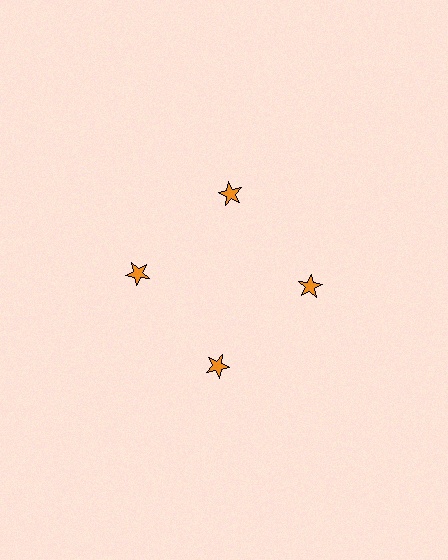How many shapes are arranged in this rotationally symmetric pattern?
There are 4 shapes, arranged in 4 groups of 1.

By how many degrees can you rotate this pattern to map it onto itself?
The pattern maps onto itself every 90 degrees of rotation.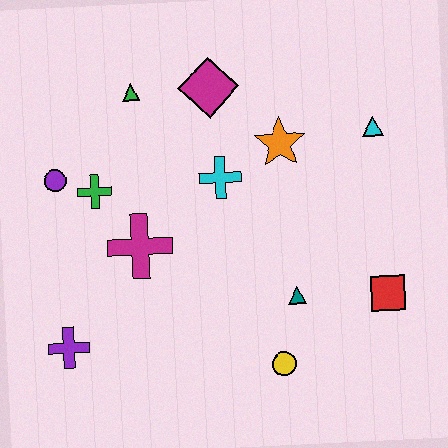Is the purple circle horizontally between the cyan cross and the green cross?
No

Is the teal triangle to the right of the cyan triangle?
No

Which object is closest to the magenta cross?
The green cross is closest to the magenta cross.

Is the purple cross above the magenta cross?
No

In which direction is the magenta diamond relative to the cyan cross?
The magenta diamond is above the cyan cross.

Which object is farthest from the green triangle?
The red square is farthest from the green triangle.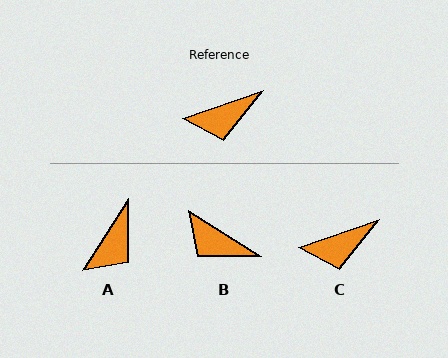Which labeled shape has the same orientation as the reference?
C.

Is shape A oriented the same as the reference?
No, it is off by about 38 degrees.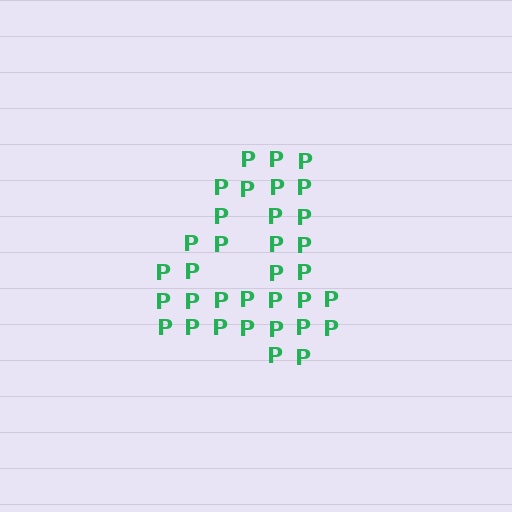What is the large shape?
The large shape is the digit 4.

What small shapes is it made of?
It is made of small letter P's.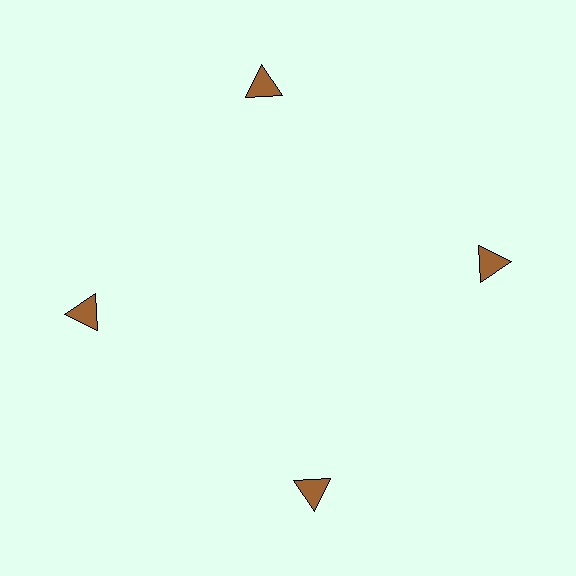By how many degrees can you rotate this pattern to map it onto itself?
The pattern maps onto itself every 90 degrees of rotation.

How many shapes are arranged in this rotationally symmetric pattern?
There are 4 shapes, arranged in 4 groups of 1.